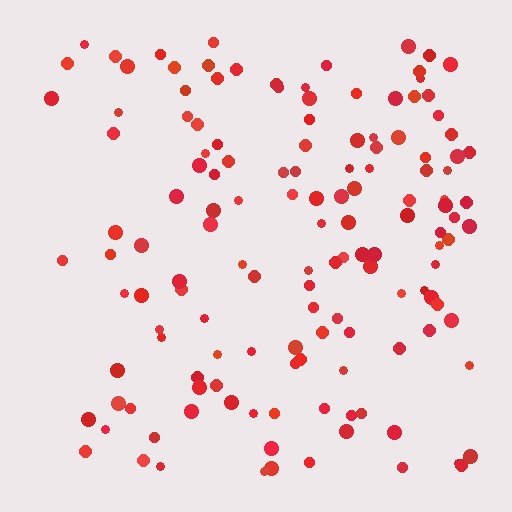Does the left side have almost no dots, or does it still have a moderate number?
Still a moderate number, just noticeably fewer than the right.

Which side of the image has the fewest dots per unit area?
The left.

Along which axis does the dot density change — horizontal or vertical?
Horizontal.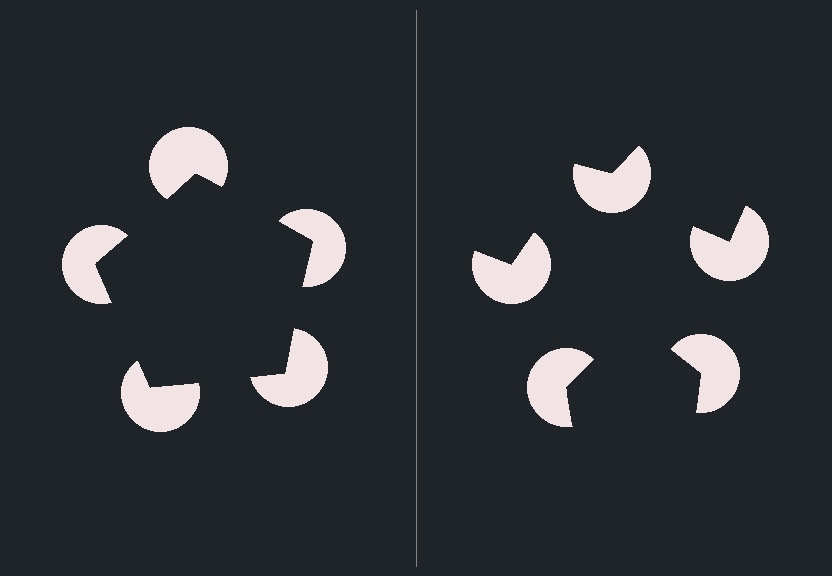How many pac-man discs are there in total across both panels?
10 — 5 on each side.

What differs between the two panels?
The pac-man discs are positioned identically on both sides; only the wedge orientations differ. On the left they align to a pentagon; on the right they are misaligned.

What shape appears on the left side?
An illusory pentagon.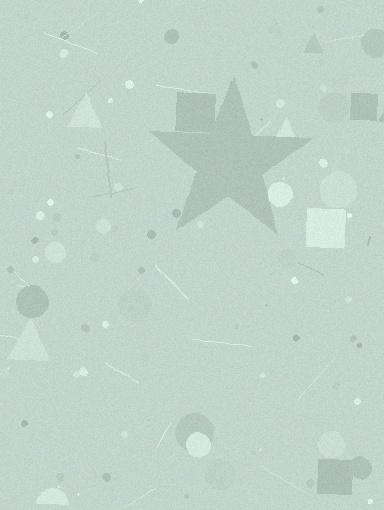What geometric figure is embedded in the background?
A star is embedded in the background.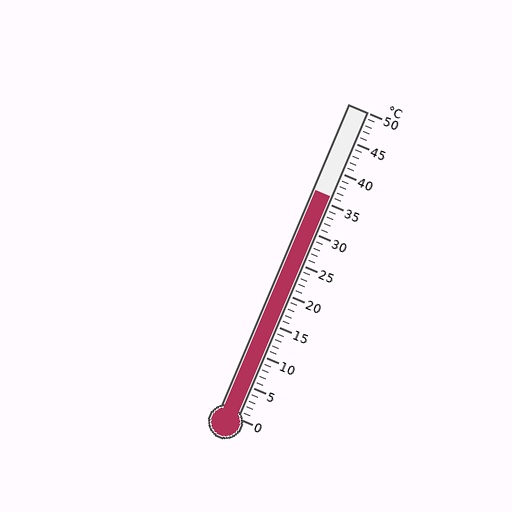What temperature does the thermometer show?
The thermometer shows approximately 36°C.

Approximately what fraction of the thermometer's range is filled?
The thermometer is filled to approximately 70% of its range.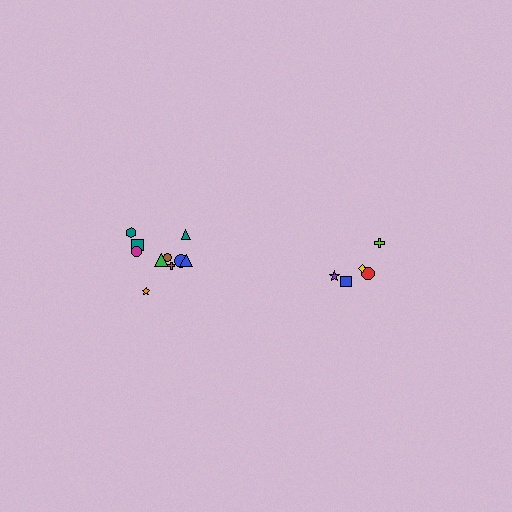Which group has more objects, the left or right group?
The left group.